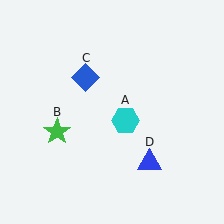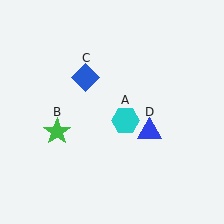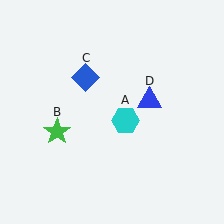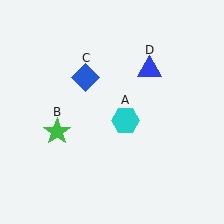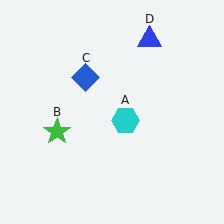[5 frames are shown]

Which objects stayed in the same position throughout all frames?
Cyan hexagon (object A) and green star (object B) and blue diamond (object C) remained stationary.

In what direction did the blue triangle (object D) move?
The blue triangle (object D) moved up.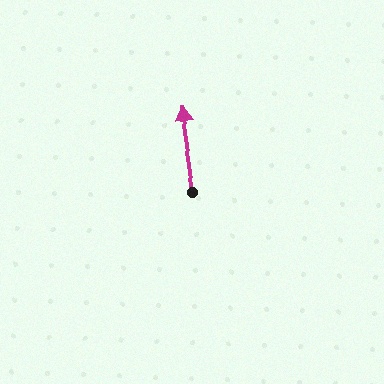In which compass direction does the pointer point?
North.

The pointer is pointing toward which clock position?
Roughly 12 o'clock.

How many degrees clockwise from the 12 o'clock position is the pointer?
Approximately 352 degrees.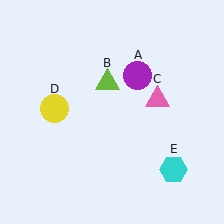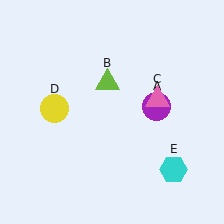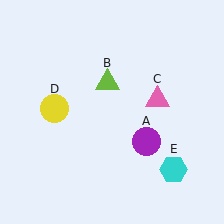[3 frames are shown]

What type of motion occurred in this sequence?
The purple circle (object A) rotated clockwise around the center of the scene.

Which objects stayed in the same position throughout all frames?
Lime triangle (object B) and pink triangle (object C) and yellow circle (object D) and cyan hexagon (object E) remained stationary.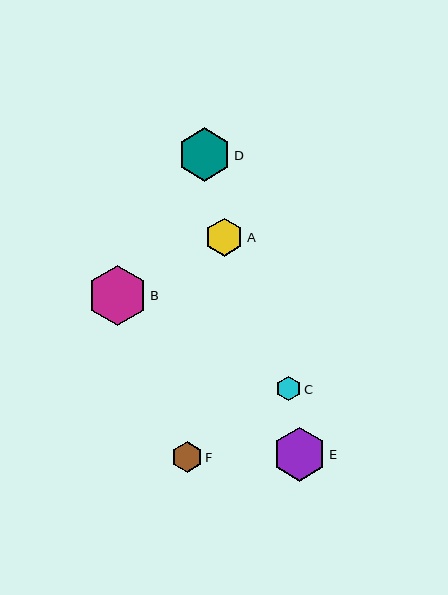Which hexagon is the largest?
Hexagon B is the largest with a size of approximately 60 pixels.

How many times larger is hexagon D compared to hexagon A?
Hexagon D is approximately 1.4 times the size of hexagon A.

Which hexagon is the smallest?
Hexagon C is the smallest with a size of approximately 25 pixels.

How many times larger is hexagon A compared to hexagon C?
Hexagon A is approximately 1.6 times the size of hexagon C.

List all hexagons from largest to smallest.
From largest to smallest: B, E, D, A, F, C.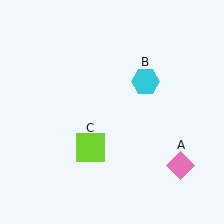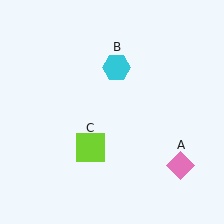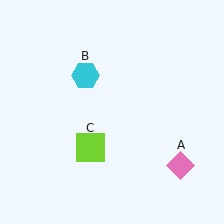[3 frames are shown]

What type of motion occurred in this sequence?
The cyan hexagon (object B) rotated counterclockwise around the center of the scene.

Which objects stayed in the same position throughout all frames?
Pink diamond (object A) and lime square (object C) remained stationary.